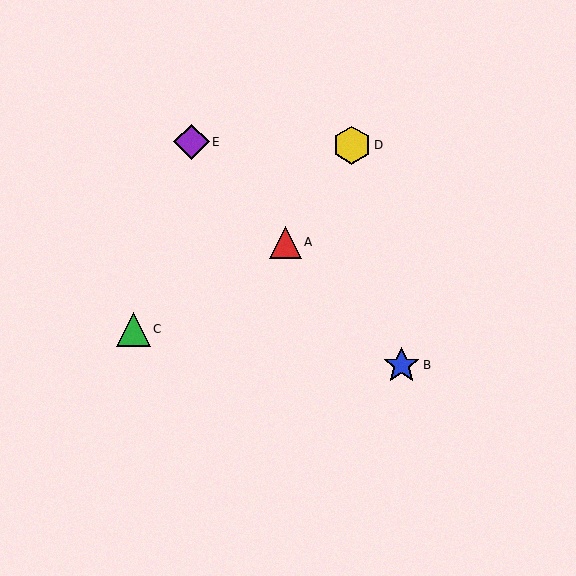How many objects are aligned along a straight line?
3 objects (A, B, E) are aligned along a straight line.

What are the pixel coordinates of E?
Object E is at (191, 142).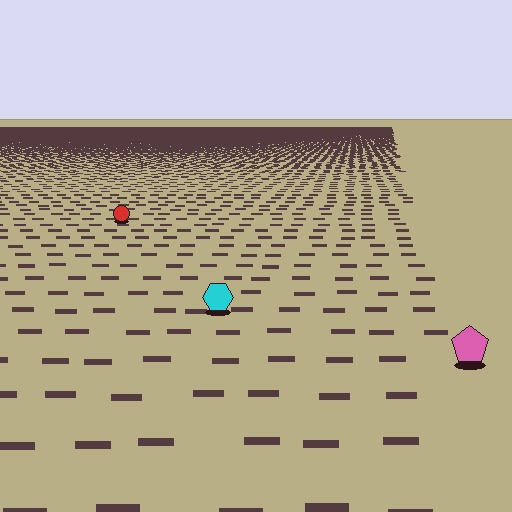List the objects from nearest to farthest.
From nearest to farthest: the pink pentagon, the cyan hexagon, the red circle.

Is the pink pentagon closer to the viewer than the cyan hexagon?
Yes. The pink pentagon is closer — you can tell from the texture gradient: the ground texture is coarser near it.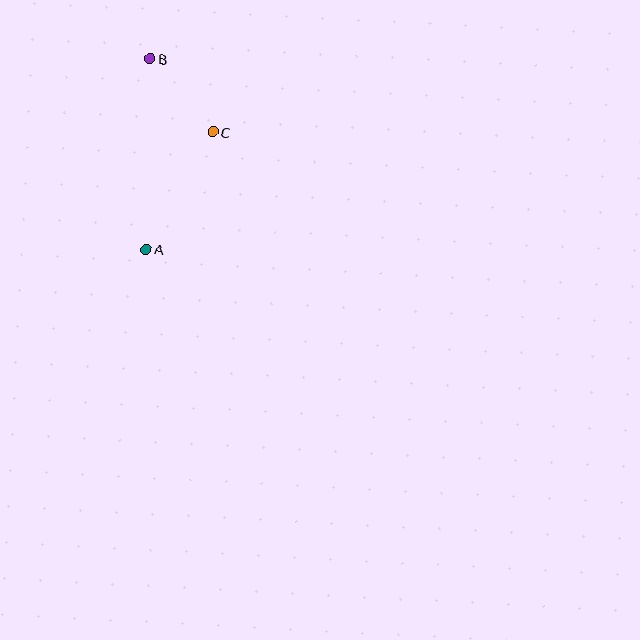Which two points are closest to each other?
Points B and C are closest to each other.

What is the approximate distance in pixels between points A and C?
The distance between A and C is approximately 135 pixels.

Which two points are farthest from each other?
Points A and B are farthest from each other.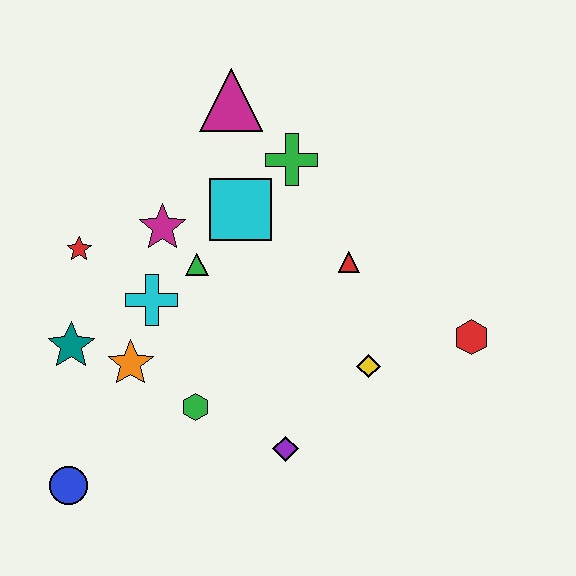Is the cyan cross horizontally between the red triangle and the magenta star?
No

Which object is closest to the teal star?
The orange star is closest to the teal star.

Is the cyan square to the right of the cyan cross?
Yes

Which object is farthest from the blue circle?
The red hexagon is farthest from the blue circle.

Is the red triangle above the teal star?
Yes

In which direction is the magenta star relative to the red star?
The magenta star is to the right of the red star.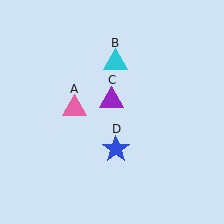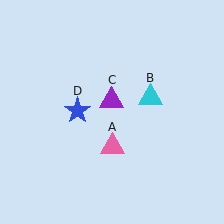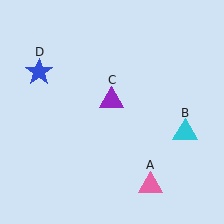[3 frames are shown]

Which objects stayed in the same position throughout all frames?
Purple triangle (object C) remained stationary.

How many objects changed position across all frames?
3 objects changed position: pink triangle (object A), cyan triangle (object B), blue star (object D).